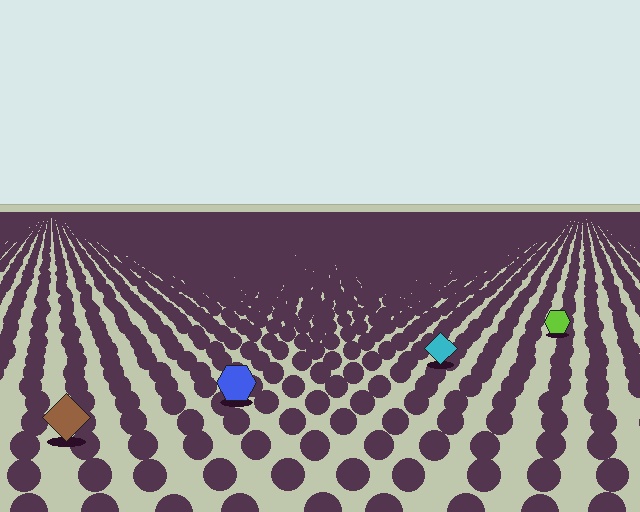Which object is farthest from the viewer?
The lime hexagon is farthest from the viewer. It appears smaller and the ground texture around it is denser.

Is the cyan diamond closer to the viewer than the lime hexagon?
Yes. The cyan diamond is closer — you can tell from the texture gradient: the ground texture is coarser near it.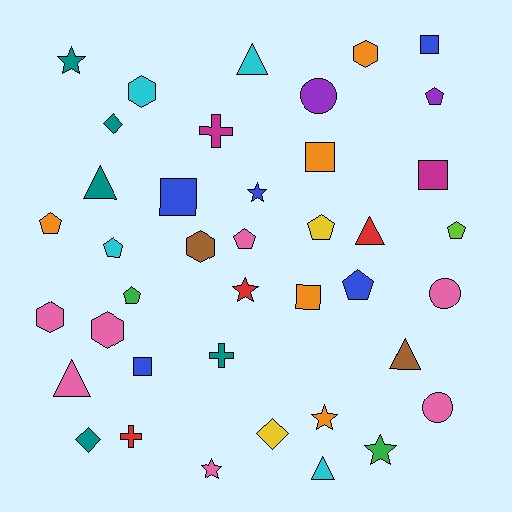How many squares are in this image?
There are 6 squares.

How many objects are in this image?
There are 40 objects.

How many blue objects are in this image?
There are 5 blue objects.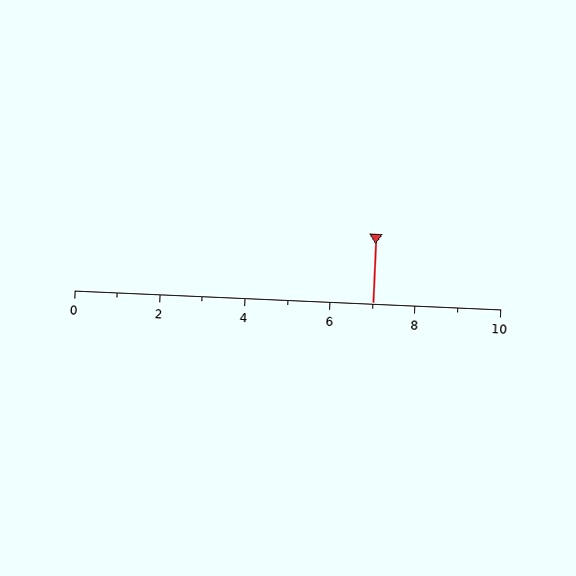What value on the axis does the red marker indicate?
The marker indicates approximately 7.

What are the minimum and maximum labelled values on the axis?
The axis runs from 0 to 10.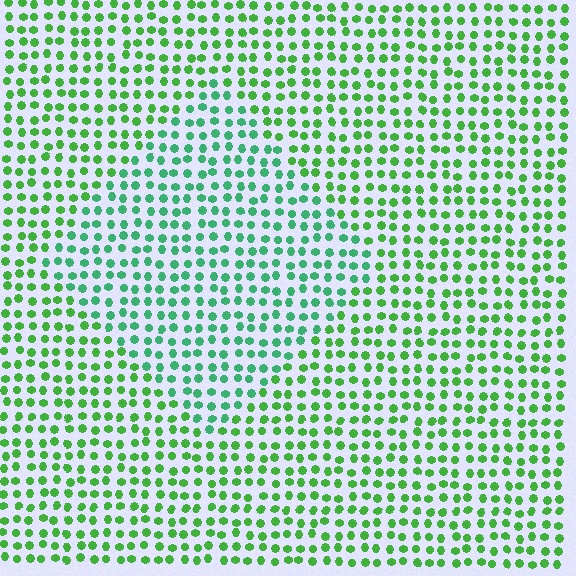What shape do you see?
I see a diamond.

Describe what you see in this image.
The image is filled with small green elements in a uniform arrangement. A diamond-shaped region is visible where the elements are tinted to a slightly different hue, forming a subtle color boundary.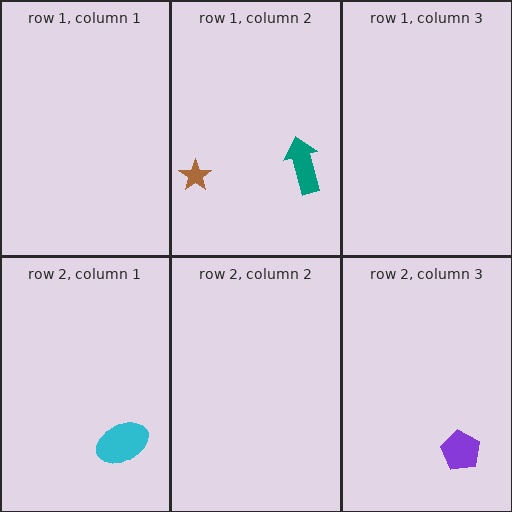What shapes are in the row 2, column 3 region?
The purple pentagon.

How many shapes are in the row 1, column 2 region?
2.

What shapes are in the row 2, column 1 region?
The cyan ellipse.